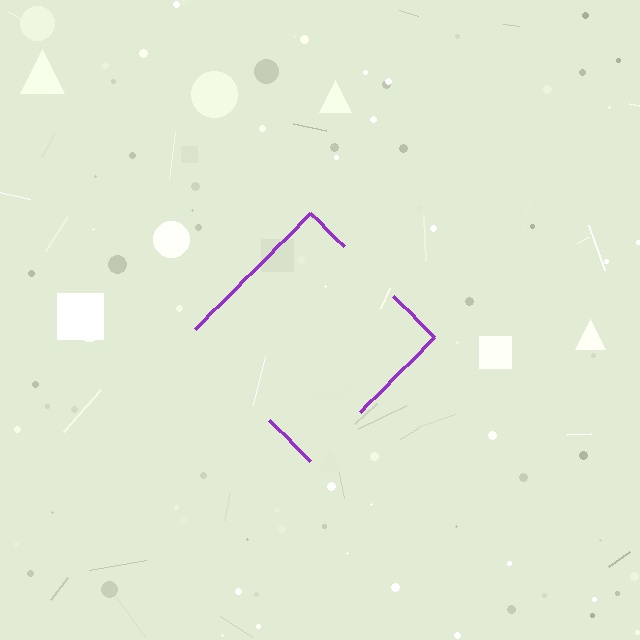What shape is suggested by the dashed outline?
The dashed outline suggests a diamond.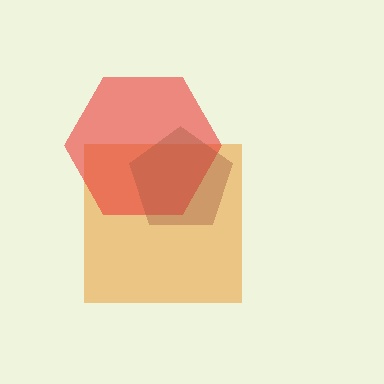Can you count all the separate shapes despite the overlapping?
Yes, there are 3 separate shapes.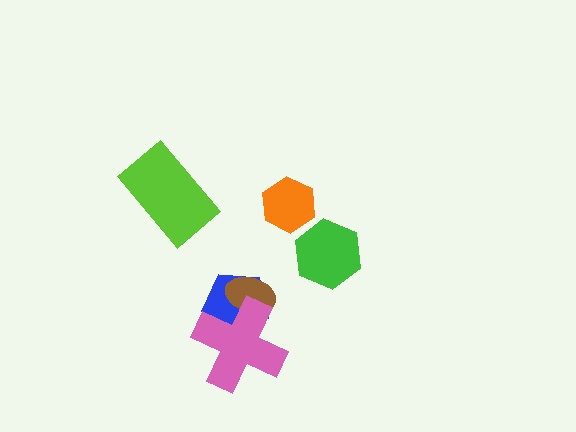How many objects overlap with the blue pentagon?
2 objects overlap with the blue pentagon.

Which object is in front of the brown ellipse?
The pink cross is in front of the brown ellipse.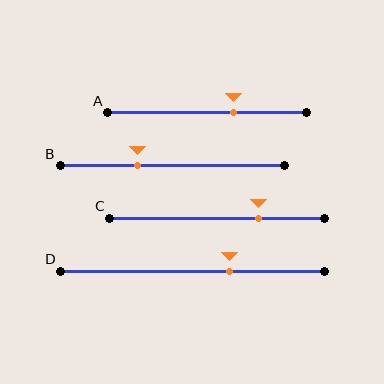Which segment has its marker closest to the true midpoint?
Segment A has its marker closest to the true midpoint.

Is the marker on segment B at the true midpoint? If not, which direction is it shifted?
No, the marker on segment B is shifted to the left by about 15% of the segment length.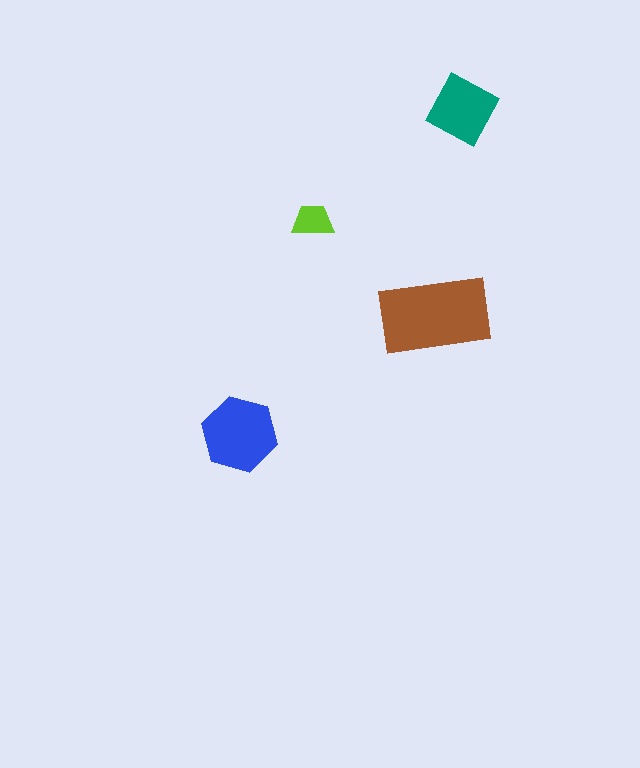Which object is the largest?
The brown rectangle.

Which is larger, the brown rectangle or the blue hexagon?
The brown rectangle.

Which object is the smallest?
The lime trapezoid.